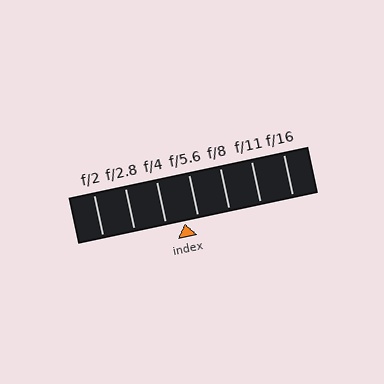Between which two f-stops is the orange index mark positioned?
The index mark is between f/4 and f/5.6.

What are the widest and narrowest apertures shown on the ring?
The widest aperture shown is f/2 and the narrowest is f/16.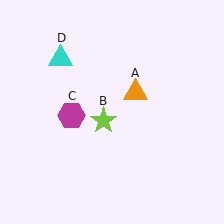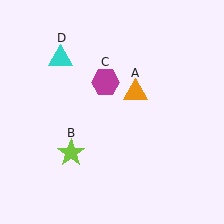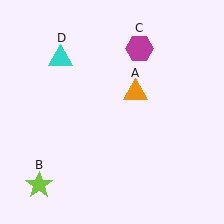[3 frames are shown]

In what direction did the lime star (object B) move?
The lime star (object B) moved down and to the left.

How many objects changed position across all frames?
2 objects changed position: lime star (object B), magenta hexagon (object C).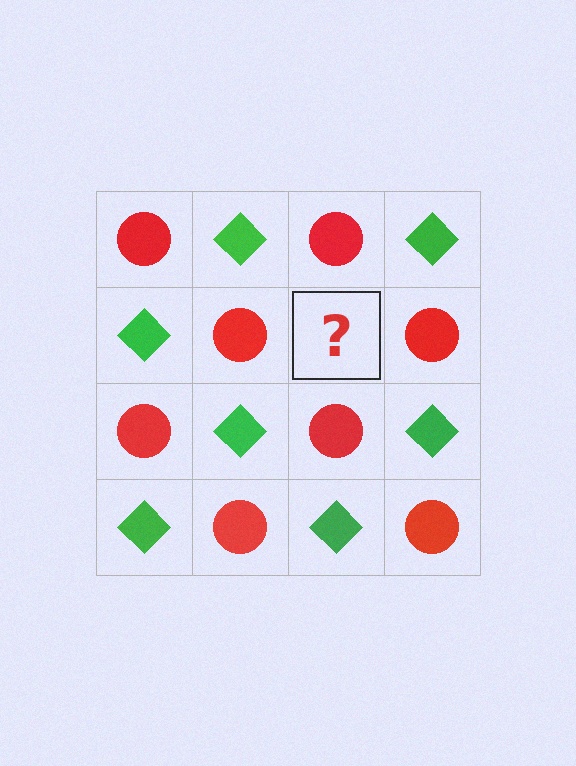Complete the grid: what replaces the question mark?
The question mark should be replaced with a green diamond.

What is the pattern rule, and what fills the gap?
The rule is that it alternates red circle and green diamond in a checkerboard pattern. The gap should be filled with a green diamond.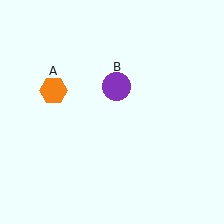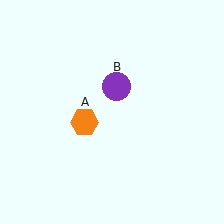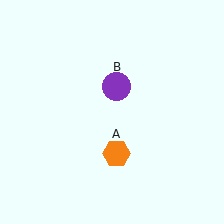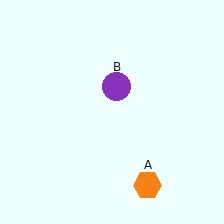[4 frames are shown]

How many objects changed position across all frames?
1 object changed position: orange hexagon (object A).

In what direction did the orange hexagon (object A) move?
The orange hexagon (object A) moved down and to the right.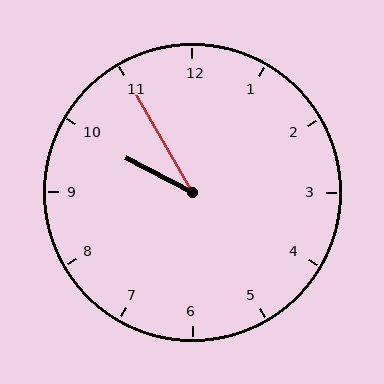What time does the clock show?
9:55.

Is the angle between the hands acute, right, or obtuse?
It is acute.